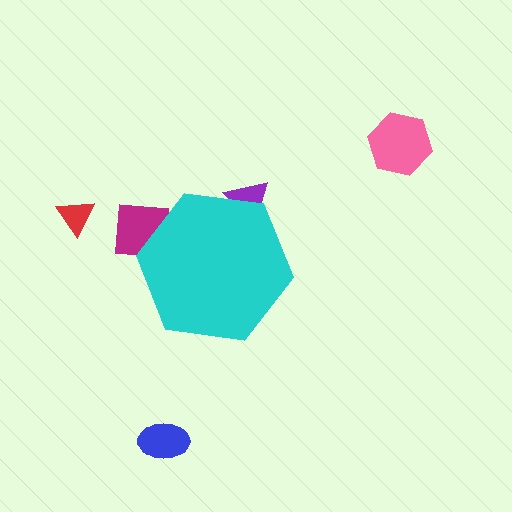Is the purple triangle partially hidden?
Yes, the purple triangle is partially hidden behind the cyan hexagon.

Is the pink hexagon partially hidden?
No, the pink hexagon is fully visible.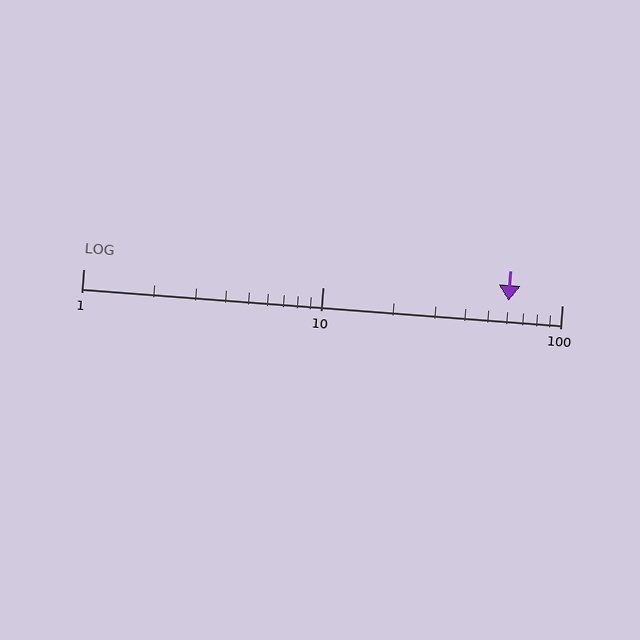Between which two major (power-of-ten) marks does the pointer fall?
The pointer is between 10 and 100.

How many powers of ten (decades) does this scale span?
The scale spans 2 decades, from 1 to 100.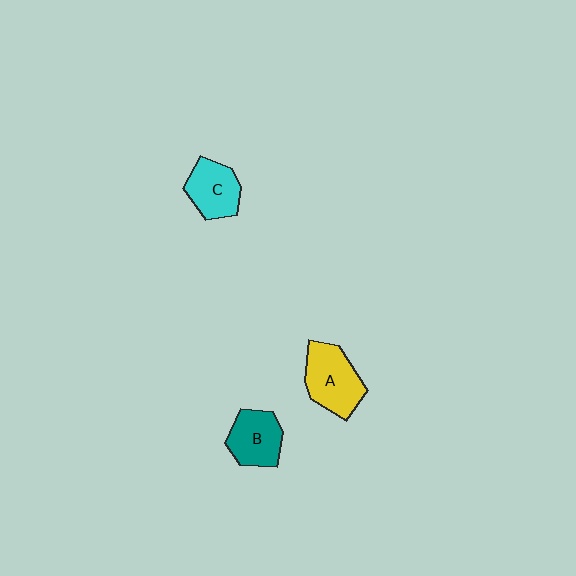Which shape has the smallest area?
Shape C (cyan).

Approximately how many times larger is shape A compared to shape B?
Approximately 1.2 times.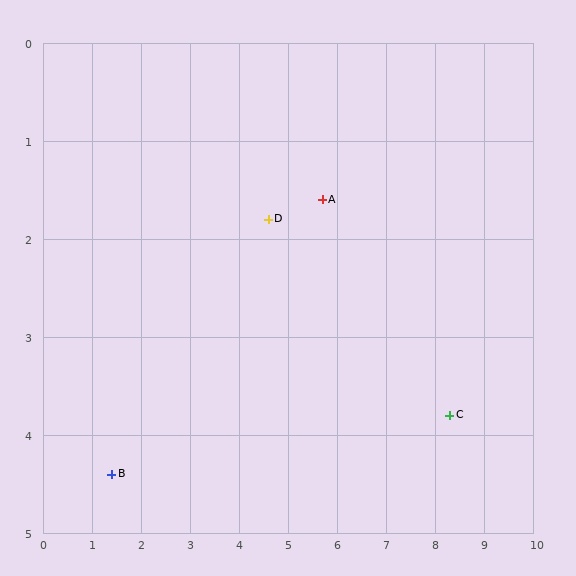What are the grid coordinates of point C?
Point C is at approximately (8.3, 3.8).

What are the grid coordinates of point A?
Point A is at approximately (5.7, 1.6).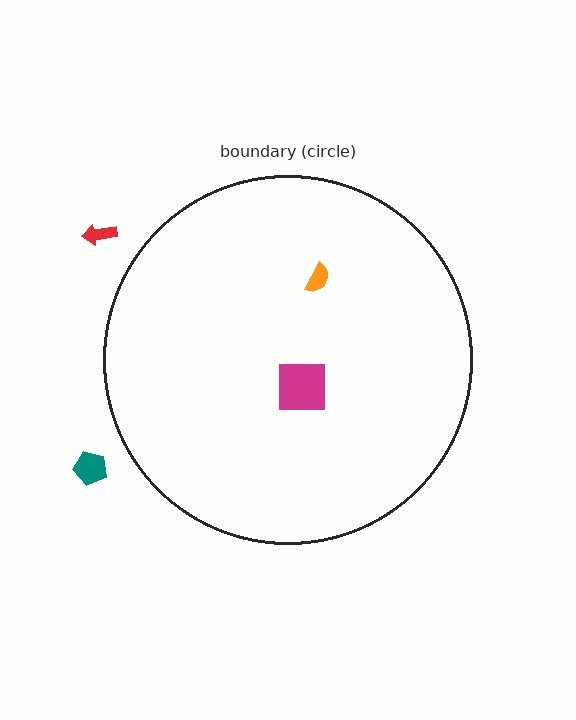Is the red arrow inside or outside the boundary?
Outside.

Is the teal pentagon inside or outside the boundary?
Outside.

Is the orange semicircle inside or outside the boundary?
Inside.